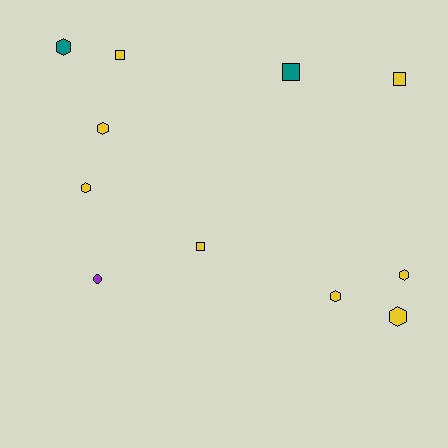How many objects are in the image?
There are 11 objects.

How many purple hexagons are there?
There are no purple hexagons.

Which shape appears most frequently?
Hexagon, with 6 objects.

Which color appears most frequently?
Yellow, with 8 objects.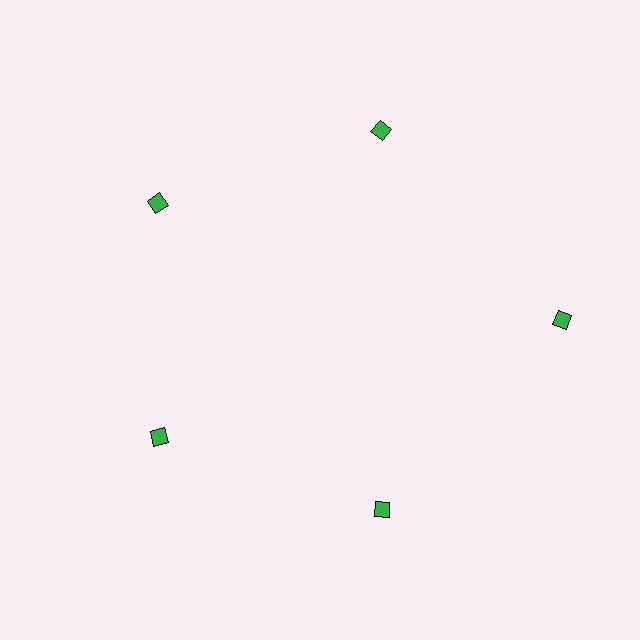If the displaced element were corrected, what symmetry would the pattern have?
It would have 5-fold rotational symmetry — the pattern would map onto itself every 72 degrees.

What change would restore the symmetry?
The symmetry would be restored by moving it inward, back onto the ring so that all 5 diamonds sit at equal angles and equal distance from the center.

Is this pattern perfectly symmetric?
No. The 5 green diamonds are arranged in a ring, but one element near the 3 o'clock position is pushed outward from the center, breaking the 5-fold rotational symmetry.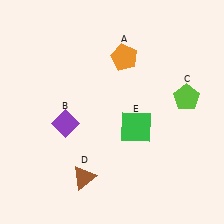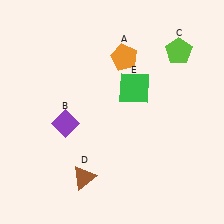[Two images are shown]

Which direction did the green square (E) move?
The green square (E) moved up.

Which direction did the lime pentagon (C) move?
The lime pentagon (C) moved up.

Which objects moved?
The objects that moved are: the lime pentagon (C), the green square (E).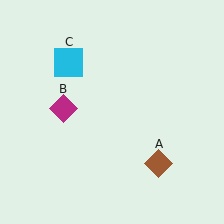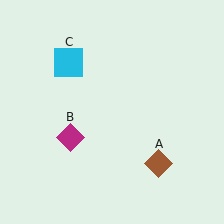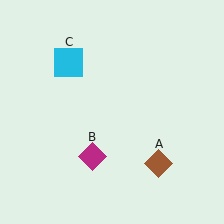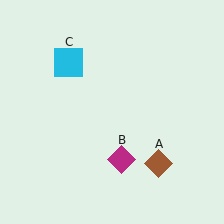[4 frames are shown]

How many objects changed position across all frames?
1 object changed position: magenta diamond (object B).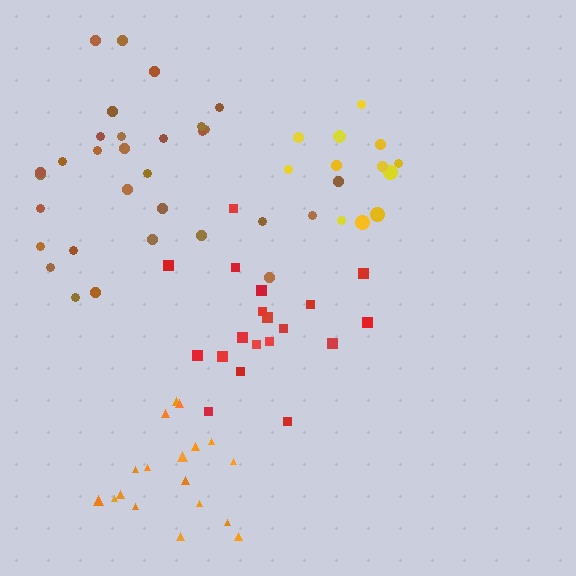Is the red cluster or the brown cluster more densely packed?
Red.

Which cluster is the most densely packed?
Red.